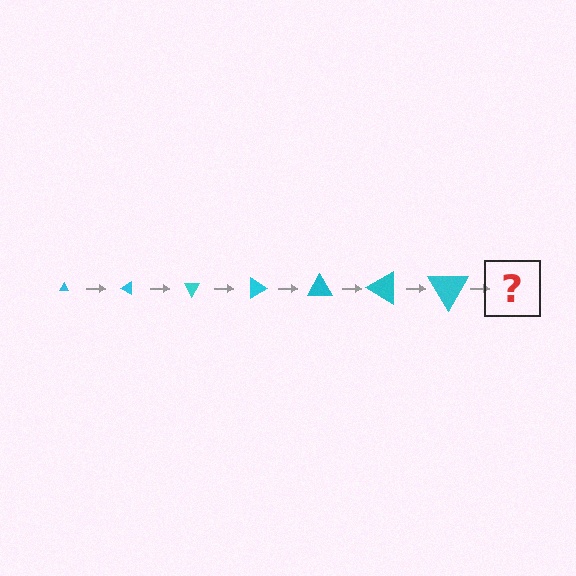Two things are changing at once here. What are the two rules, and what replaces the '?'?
The two rules are that the triangle grows larger each step and it rotates 30 degrees each step. The '?' should be a triangle, larger than the previous one and rotated 210 degrees from the start.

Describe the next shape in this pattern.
It should be a triangle, larger than the previous one and rotated 210 degrees from the start.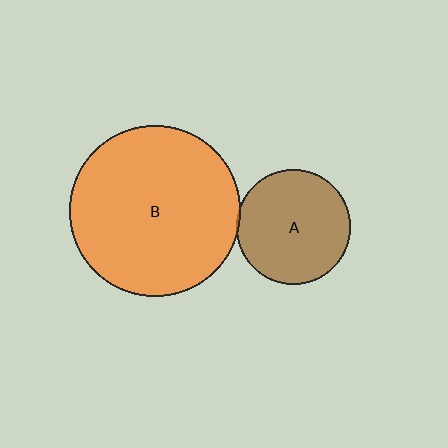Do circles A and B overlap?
Yes.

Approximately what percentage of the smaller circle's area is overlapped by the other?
Approximately 5%.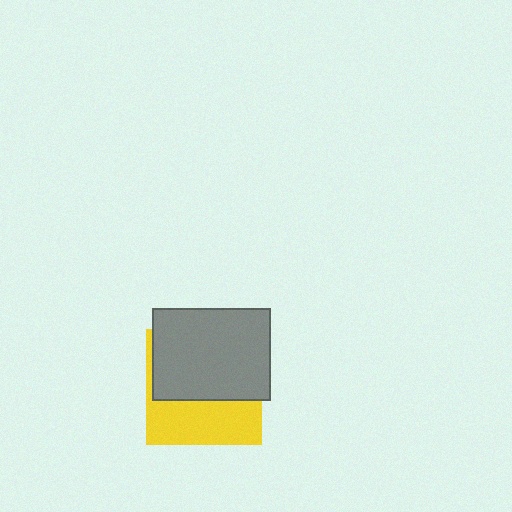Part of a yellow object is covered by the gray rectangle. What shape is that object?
It is a square.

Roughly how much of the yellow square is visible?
A small part of it is visible (roughly 41%).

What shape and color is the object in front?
The object in front is a gray rectangle.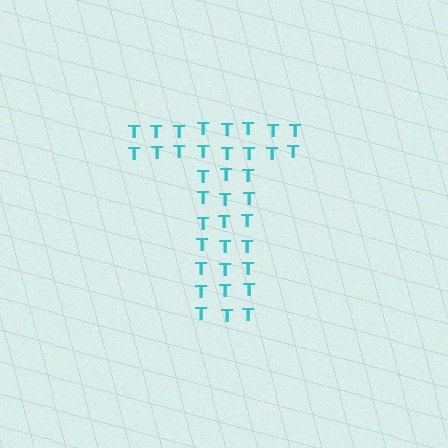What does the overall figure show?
The overall figure shows the letter T.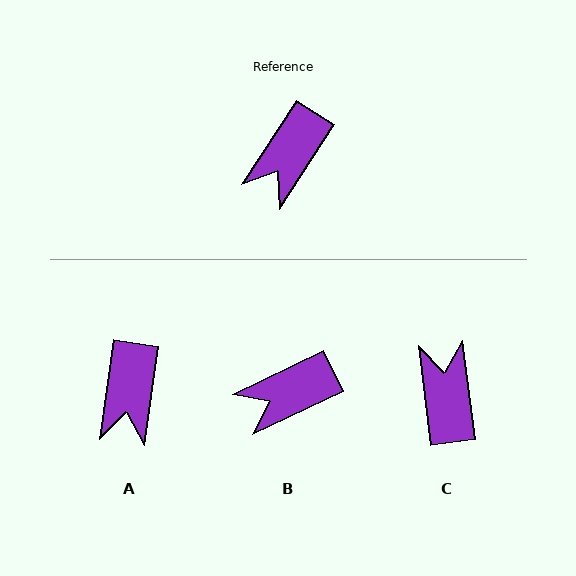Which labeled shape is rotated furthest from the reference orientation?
C, about 140 degrees away.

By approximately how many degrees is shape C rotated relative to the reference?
Approximately 140 degrees clockwise.